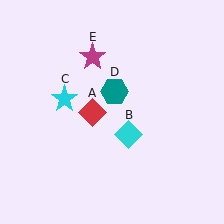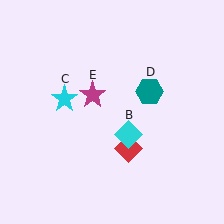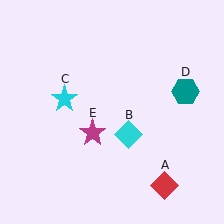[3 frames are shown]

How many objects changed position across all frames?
3 objects changed position: red diamond (object A), teal hexagon (object D), magenta star (object E).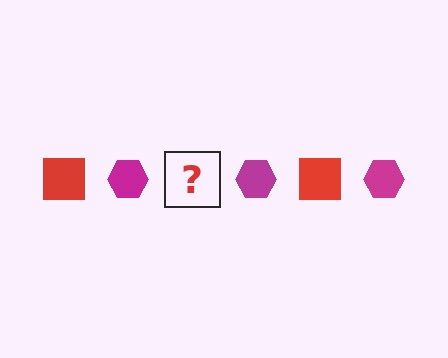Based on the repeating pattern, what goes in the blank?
The blank should be a red square.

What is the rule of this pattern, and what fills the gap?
The rule is that the pattern alternates between red square and magenta hexagon. The gap should be filled with a red square.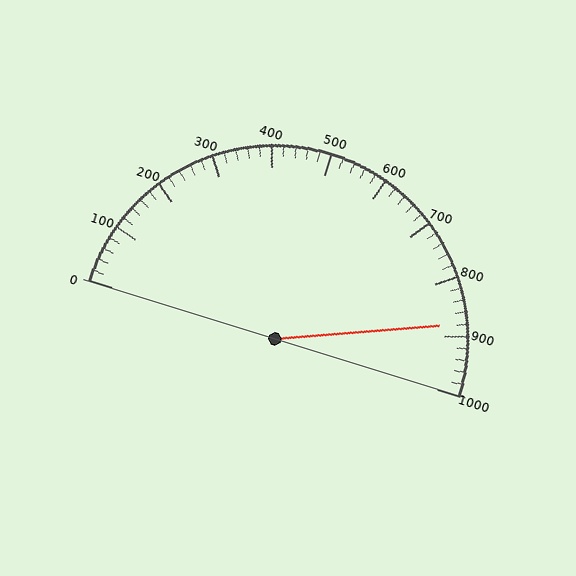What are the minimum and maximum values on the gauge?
The gauge ranges from 0 to 1000.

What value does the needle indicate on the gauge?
The needle indicates approximately 880.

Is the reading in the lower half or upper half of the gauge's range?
The reading is in the upper half of the range (0 to 1000).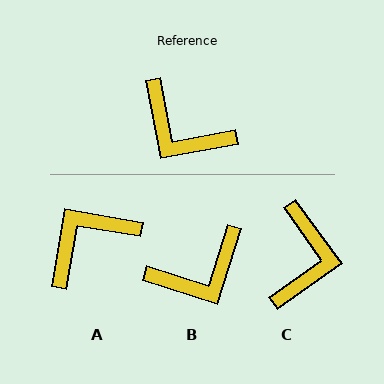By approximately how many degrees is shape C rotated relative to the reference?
Approximately 115 degrees counter-clockwise.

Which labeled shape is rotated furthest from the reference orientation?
C, about 115 degrees away.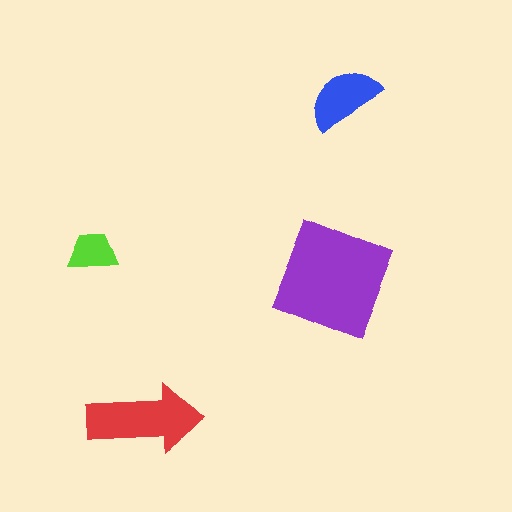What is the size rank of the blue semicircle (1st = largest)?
3rd.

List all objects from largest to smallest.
The purple square, the red arrow, the blue semicircle, the lime trapezoid.